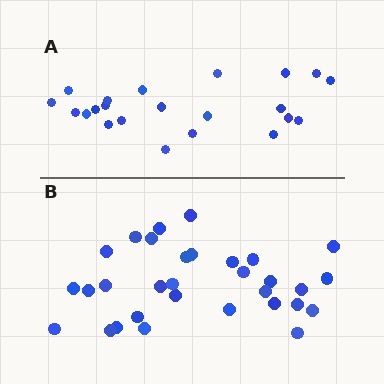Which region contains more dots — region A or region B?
Region B (the bottom region) has more dots.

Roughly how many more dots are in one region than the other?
Region B has roughly 8 or so more dots than region A.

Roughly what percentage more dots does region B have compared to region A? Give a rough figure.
About 40% more.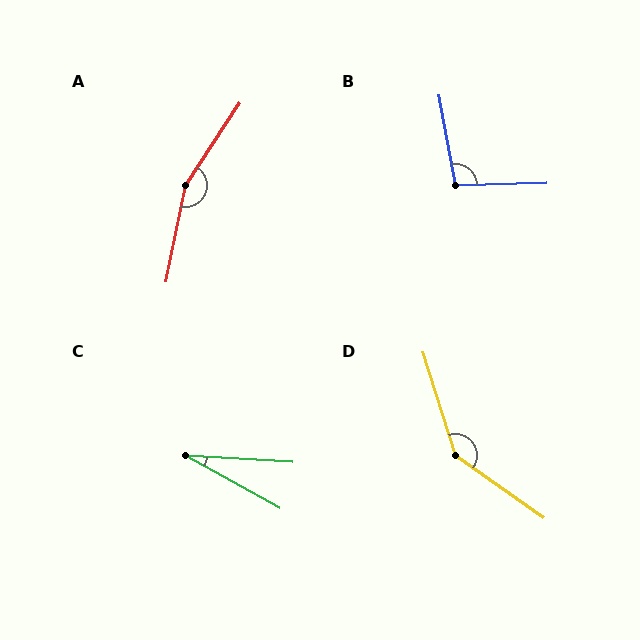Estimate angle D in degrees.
Approximately 142 degrees.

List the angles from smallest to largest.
C (25°), B (99°), D (142°), A (158°).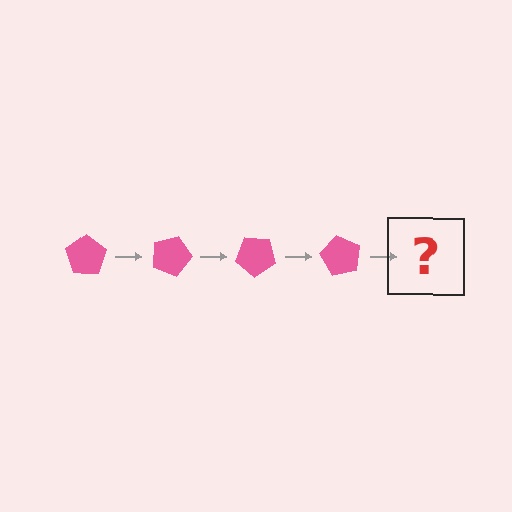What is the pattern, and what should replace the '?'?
The pattern is that the pentagon rotates 20 degrees each step. The '?' should be a pink pentagon rotated 80 degrees.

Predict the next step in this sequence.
The next step is a pink pentagon rotated 80 degrees.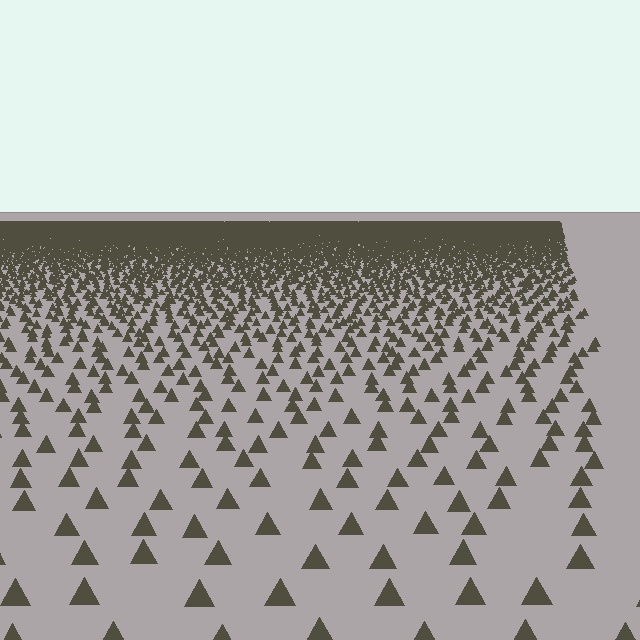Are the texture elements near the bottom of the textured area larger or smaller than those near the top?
Larger. Near the bottom, elements are closer to the viewer and appear at a bigger on-screen size.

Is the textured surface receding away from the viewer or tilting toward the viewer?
The surface is receding away from the viewer. Texture elements get smaller and denser toward the top.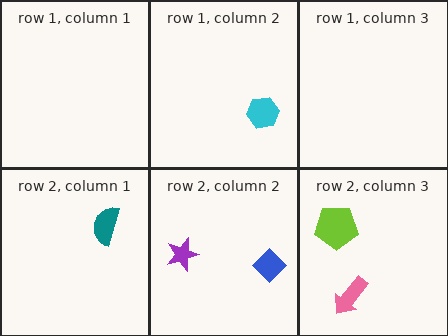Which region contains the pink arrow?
The row 2, column 3 region.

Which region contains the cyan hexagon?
The row 1, column 2 region.